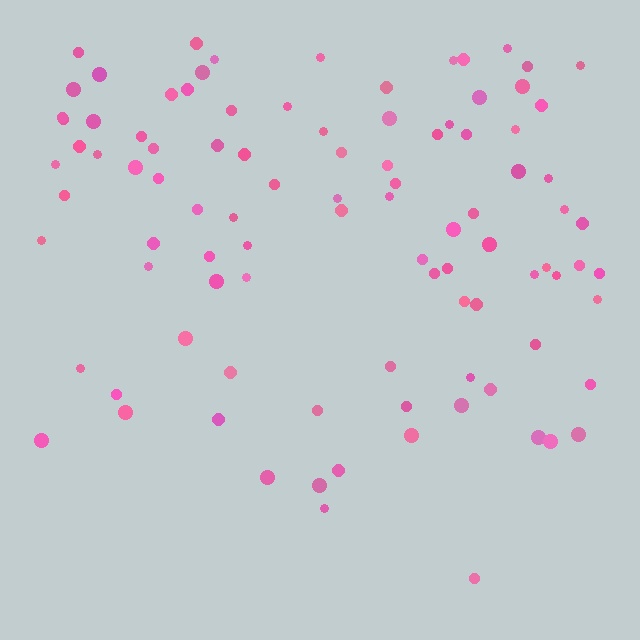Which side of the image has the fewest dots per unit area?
The bottom.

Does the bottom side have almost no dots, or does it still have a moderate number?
Still a moderate number, just noticeably fewer than the top.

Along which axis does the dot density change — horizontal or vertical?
Vertical.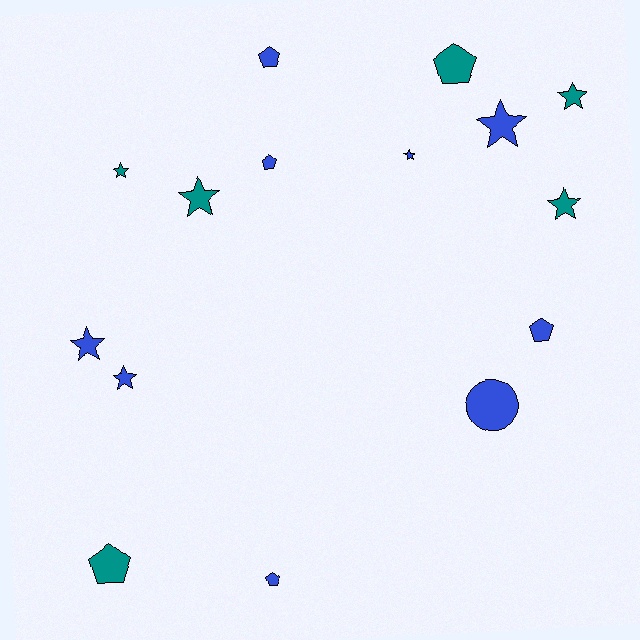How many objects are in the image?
There are 15 objects.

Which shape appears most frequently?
Star, with 8 objects.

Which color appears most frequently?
Blue, with 9 objects.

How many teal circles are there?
There are no teal circles.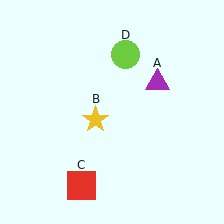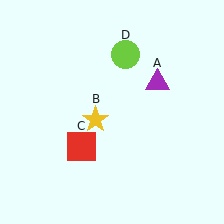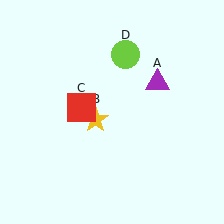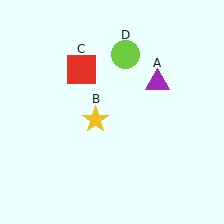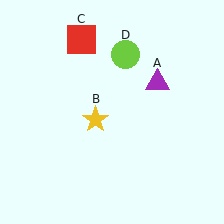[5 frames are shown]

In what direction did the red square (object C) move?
The red square (object C) moved up.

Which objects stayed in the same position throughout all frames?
Purple triangle (object A) and yellow star (object B) and lime circle (object D) remained stationary.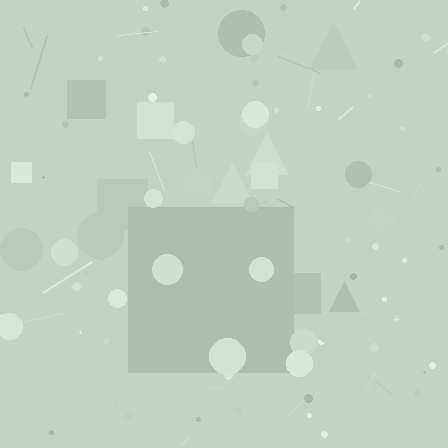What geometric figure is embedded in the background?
A square is embedded in the background.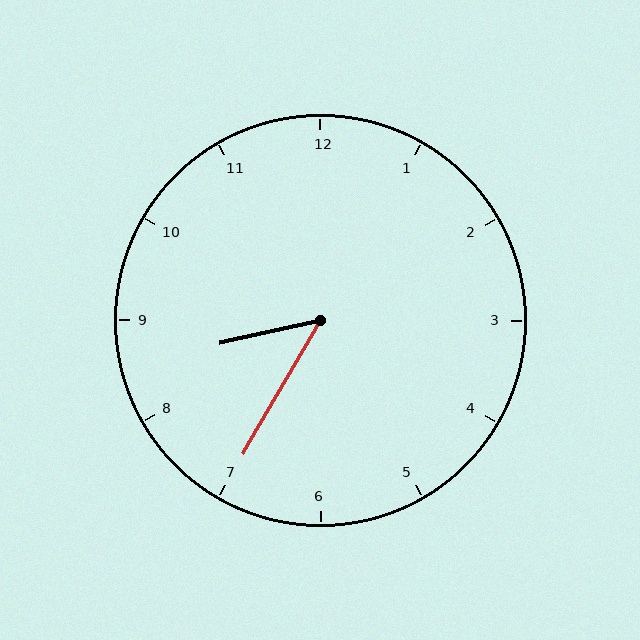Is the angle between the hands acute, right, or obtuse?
It is acute.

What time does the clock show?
8:35.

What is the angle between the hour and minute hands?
Approximately 48 degrees.